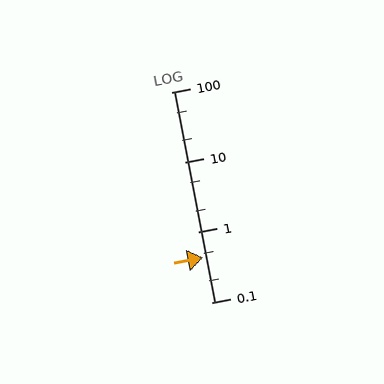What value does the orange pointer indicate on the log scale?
The pointer indicates approximately 0.44.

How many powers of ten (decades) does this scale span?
The scale spans 3 decades, from 0.1 to 100.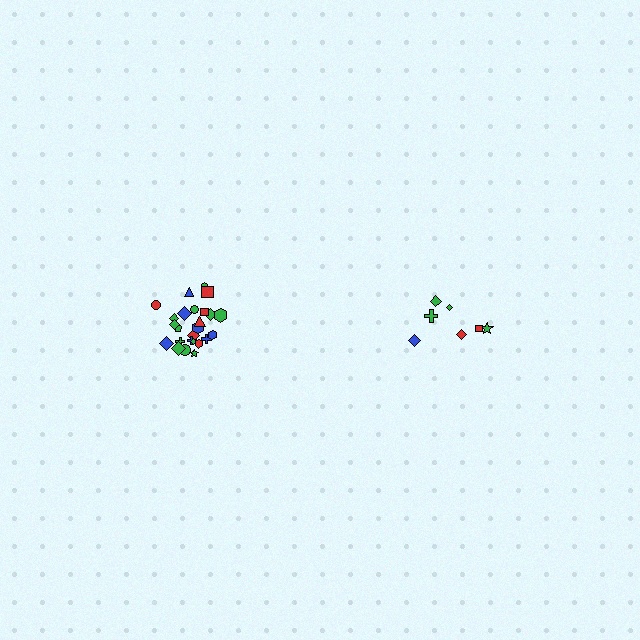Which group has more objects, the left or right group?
The left group.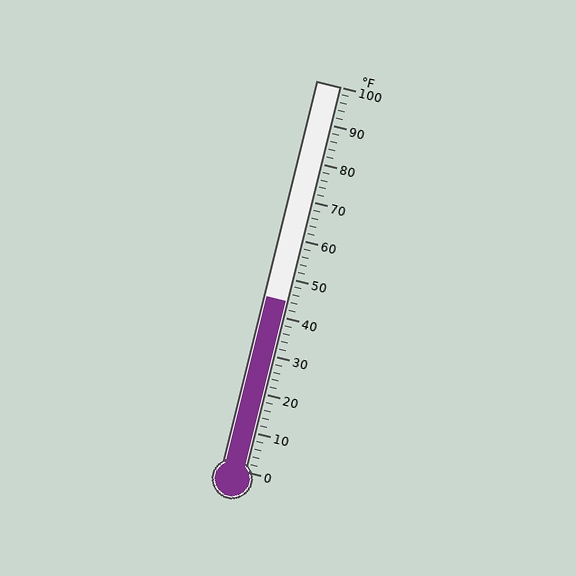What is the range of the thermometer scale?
The thermometer scale ranges from 0°F to 100°F.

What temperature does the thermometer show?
The thermometer shows approximately 44°F.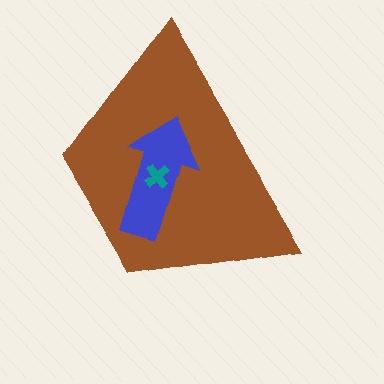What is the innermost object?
The teal cross.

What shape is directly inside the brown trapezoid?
The blue arrow.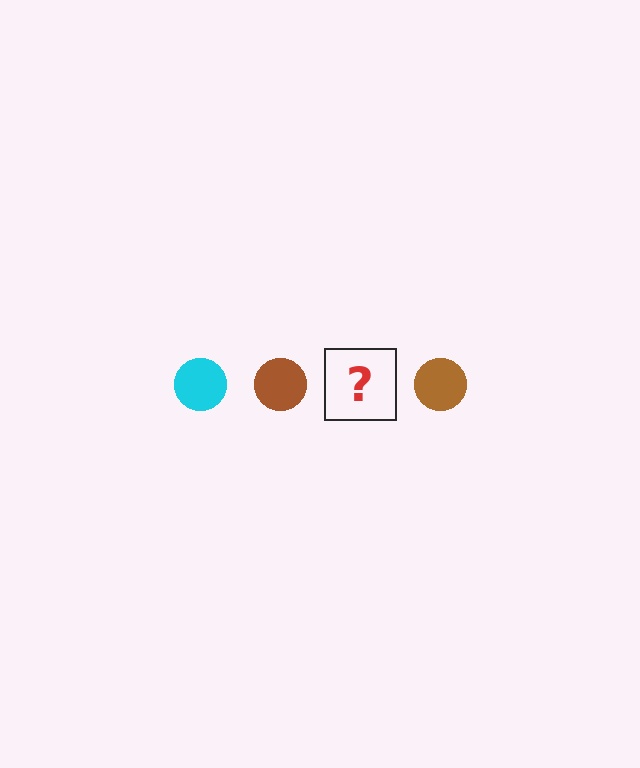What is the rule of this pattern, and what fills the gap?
The rule is that the pattern cycles through cyan, brown circles. The gap should be filled with a cyan circle.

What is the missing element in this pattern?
The missing element is a cyan circle.